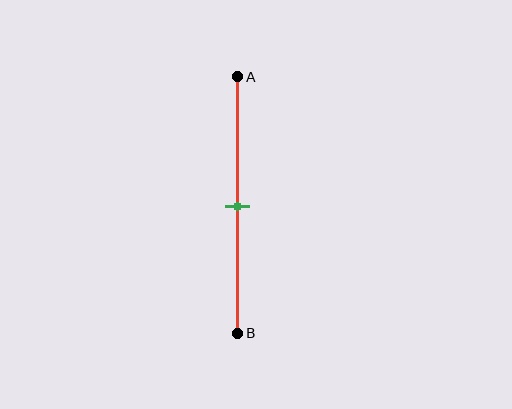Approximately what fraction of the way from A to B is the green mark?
The green mark is approximately 50% of the way from A to B.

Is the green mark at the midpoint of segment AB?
Yes, the mark is approximately at the midpoint.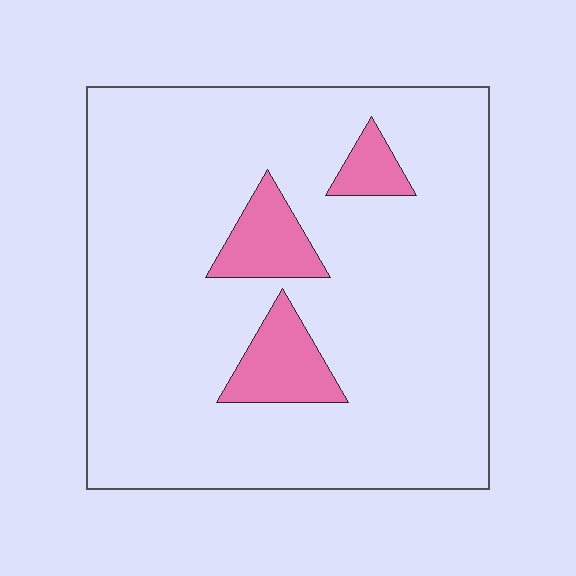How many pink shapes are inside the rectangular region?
3.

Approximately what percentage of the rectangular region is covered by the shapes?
Approximately 10%.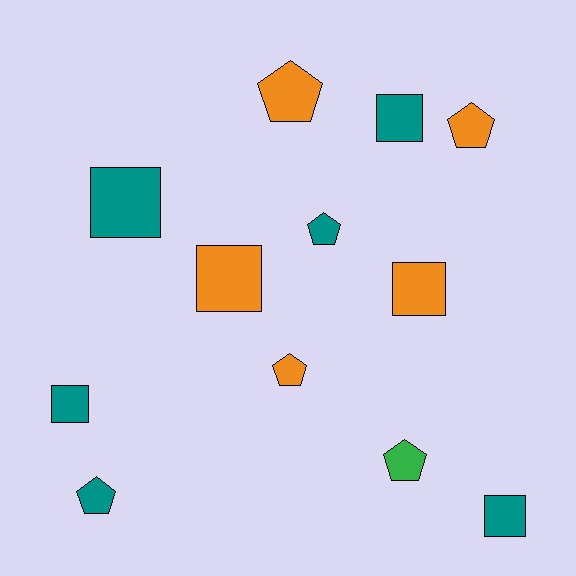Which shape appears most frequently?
Square, with 6 objects.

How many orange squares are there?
There are 2 orange squares.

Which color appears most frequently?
Teal, with 6 objects.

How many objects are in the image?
There are 12 objects.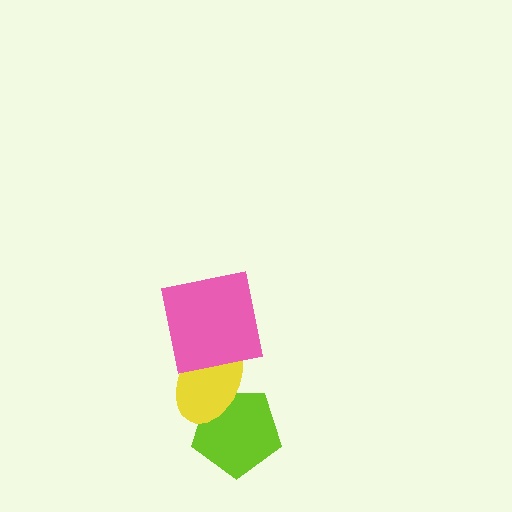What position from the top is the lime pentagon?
The lime pentagon is 3rd from the top.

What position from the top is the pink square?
The pink square is 1st from the top.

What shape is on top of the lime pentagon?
The yellow ellipse is on top of the lime pentagon.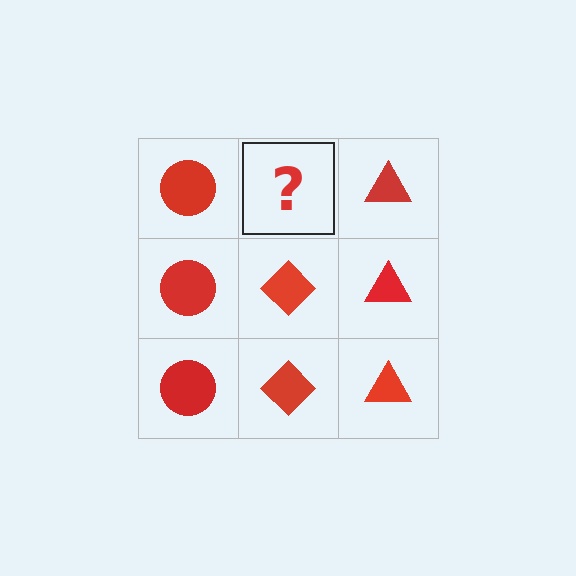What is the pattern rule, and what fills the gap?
The rule is that each column has a consistent shape. The gap should be filled with a red diamond.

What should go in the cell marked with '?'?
The missing cell should contain a red diamond.